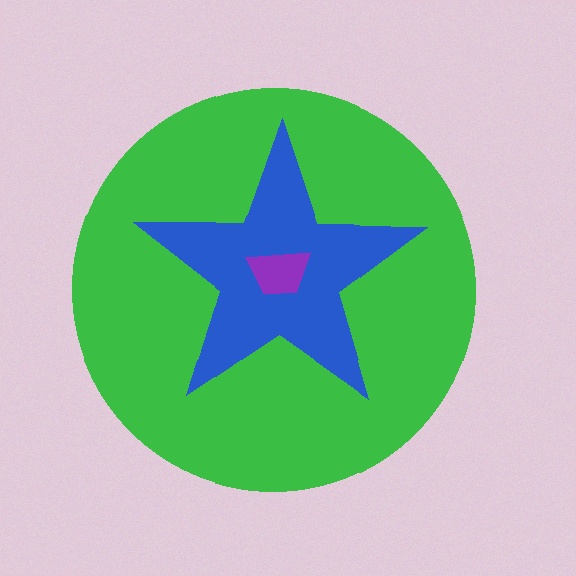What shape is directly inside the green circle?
The blue star.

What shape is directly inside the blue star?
The purple trapezoid.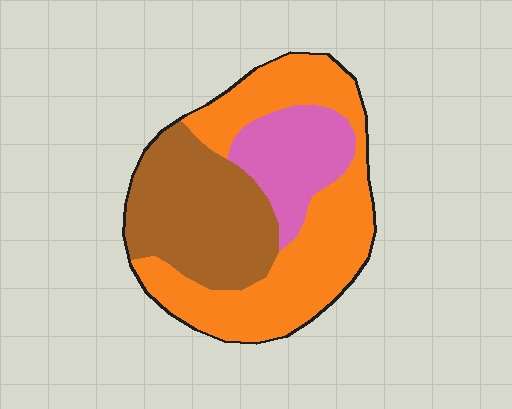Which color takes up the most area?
Orange, at roughly 50%.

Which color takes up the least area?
Pink, at roughly 20%.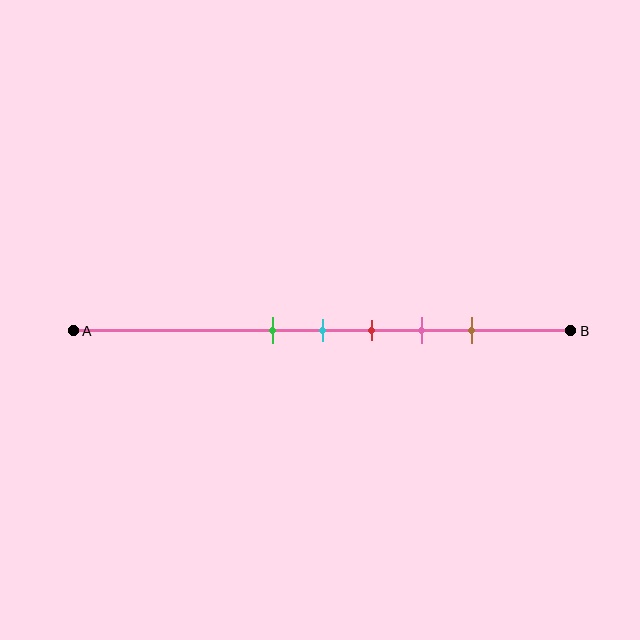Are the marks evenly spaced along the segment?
Yes, the marks are approximately evenly spaced.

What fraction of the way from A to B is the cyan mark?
The cyan mark is approximately 50% (0.5) of the way from A to B.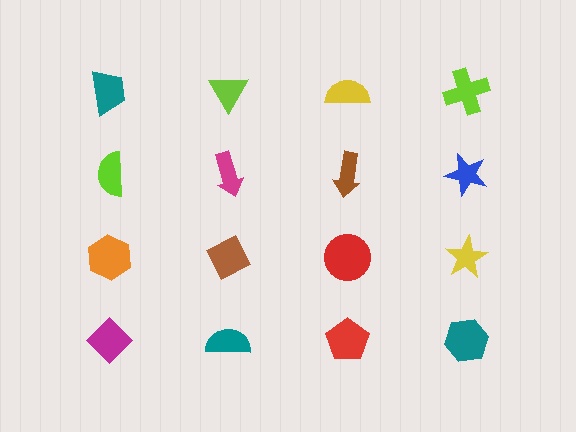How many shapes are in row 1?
4 shapes.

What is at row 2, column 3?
A brown arrow.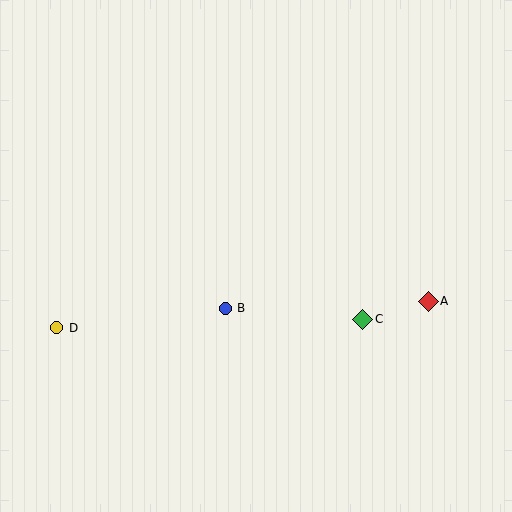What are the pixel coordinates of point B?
Point B is at (225, 308).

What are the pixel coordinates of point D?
Point D is at (57, 328).